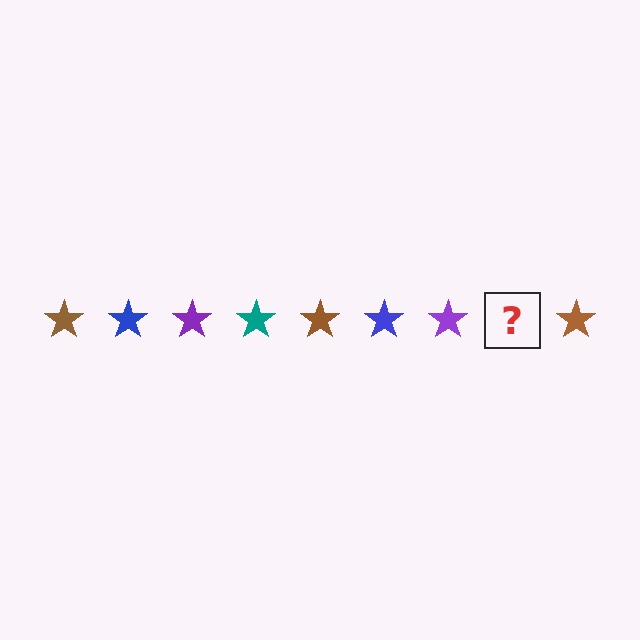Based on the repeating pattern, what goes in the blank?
The blank should be a teal star.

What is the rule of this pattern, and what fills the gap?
The rule is that the pattern cycles through brown, blue, purple, teal stars. The gap should be filled with a teal star.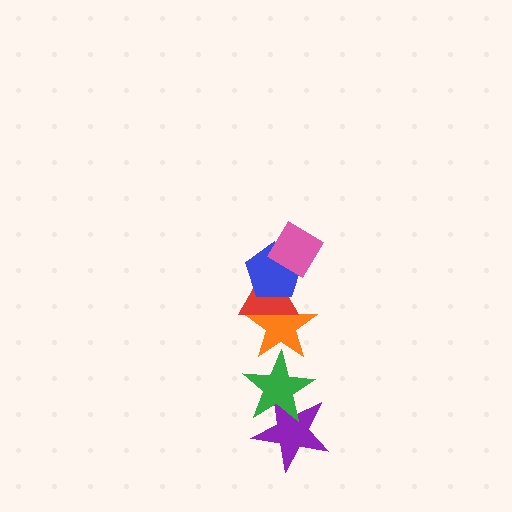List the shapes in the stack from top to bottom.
From top to bottom: the pink diamond, the blue pentagon, the red triangle, the orange star, the green star, the purple star.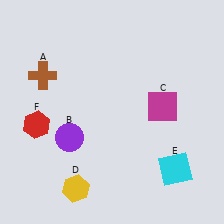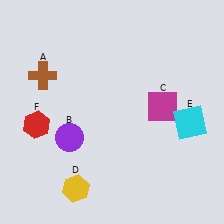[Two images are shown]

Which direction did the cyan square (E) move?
The cyan square (E) moved up.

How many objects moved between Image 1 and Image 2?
1 object moved between the two images.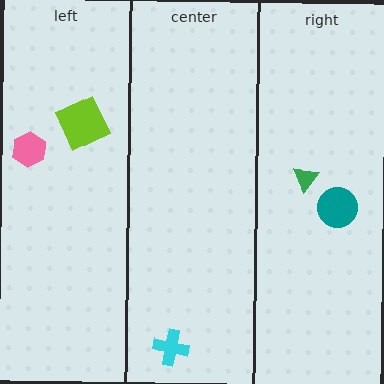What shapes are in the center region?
The cyan cross.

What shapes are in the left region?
The pink hexagon, the lime square.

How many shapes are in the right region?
2.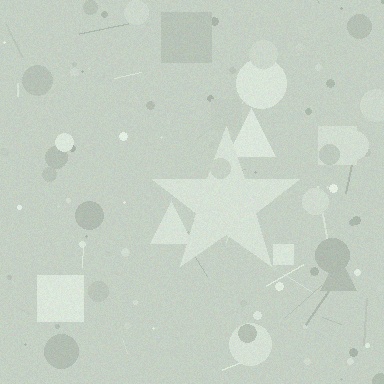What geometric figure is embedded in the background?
A star is embedded in the background.